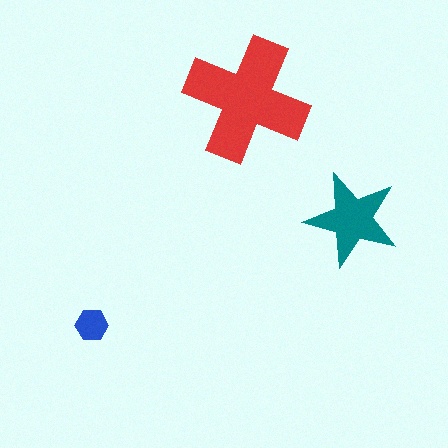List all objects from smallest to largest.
The blue hexagon, the teal star, the red cross.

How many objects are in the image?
There are 3 objects in the image.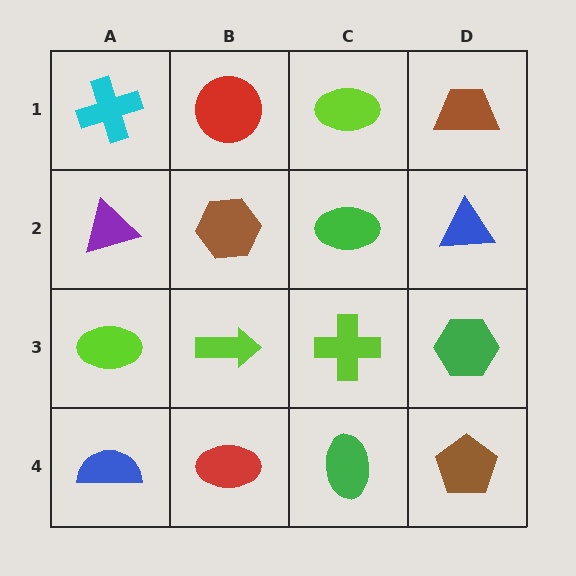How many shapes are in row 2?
4 shapes.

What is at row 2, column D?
A blue triangle.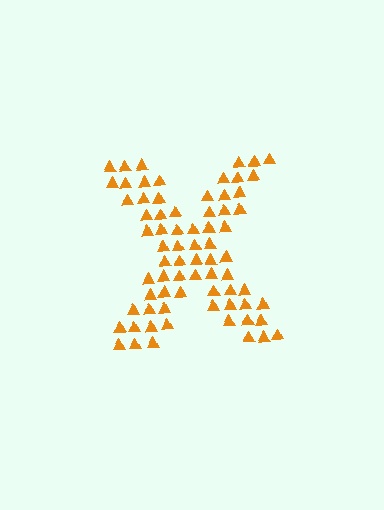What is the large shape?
The large shape is the letter X.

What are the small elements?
The small elements are triangles.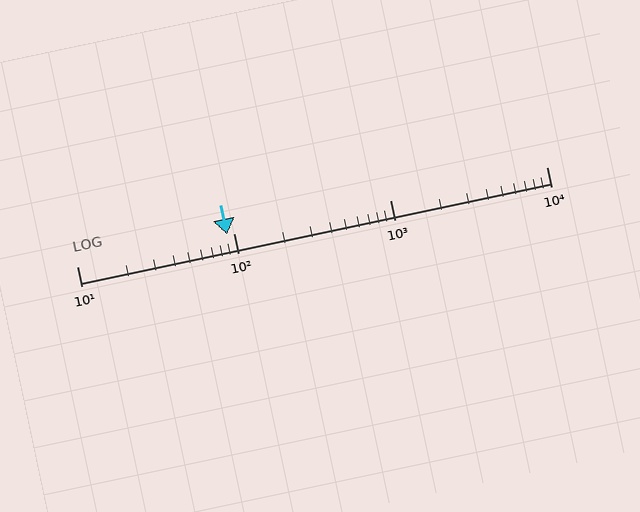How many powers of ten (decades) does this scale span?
The scale spans 3 decades, from 10 to 10000.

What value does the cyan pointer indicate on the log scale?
The pointer indicates approximately 91.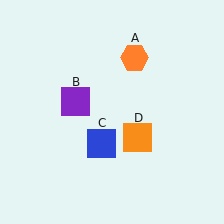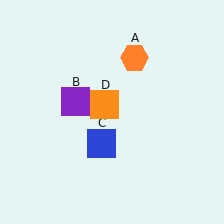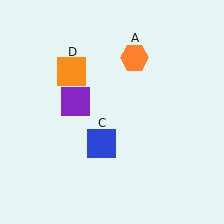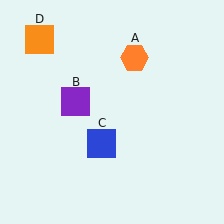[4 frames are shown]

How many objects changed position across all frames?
1 object changed position: orange square (object D).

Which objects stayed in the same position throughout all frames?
Orange hexagon (object A) and purple square (object B) and blue square (object C) remained stationary.